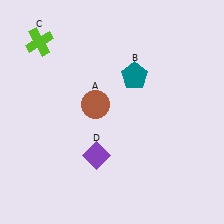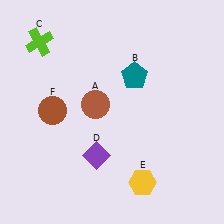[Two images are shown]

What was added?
A yellow hexagon (E), a brown circle (F) were added in Image 2.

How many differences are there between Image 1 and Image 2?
There are 2 differences between the two images.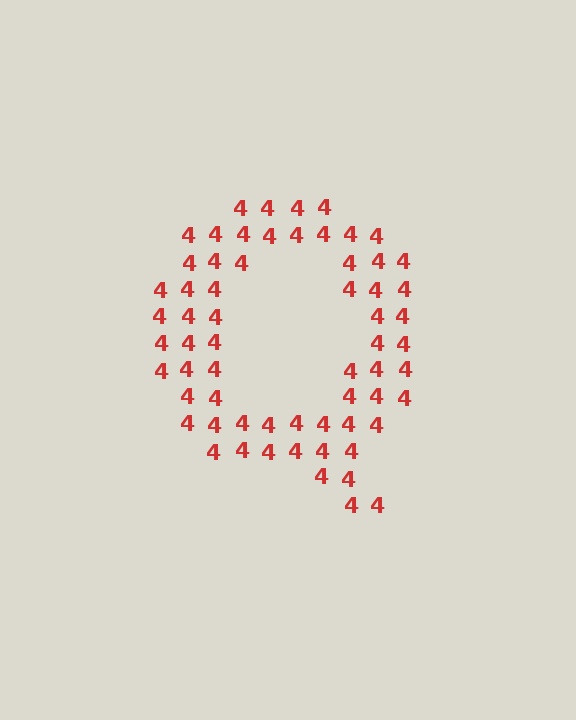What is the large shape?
The large shape is the letter Q.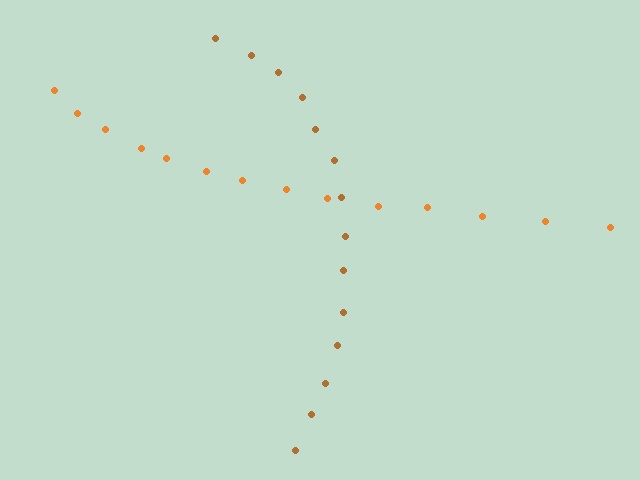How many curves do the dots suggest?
There are 2 distinct paths.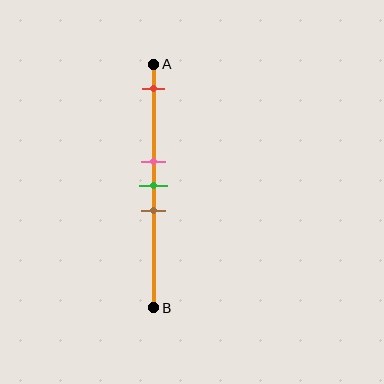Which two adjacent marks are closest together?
The pink and green marks are the closest adjacent pair.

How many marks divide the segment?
There are 4 marks dividing the segment.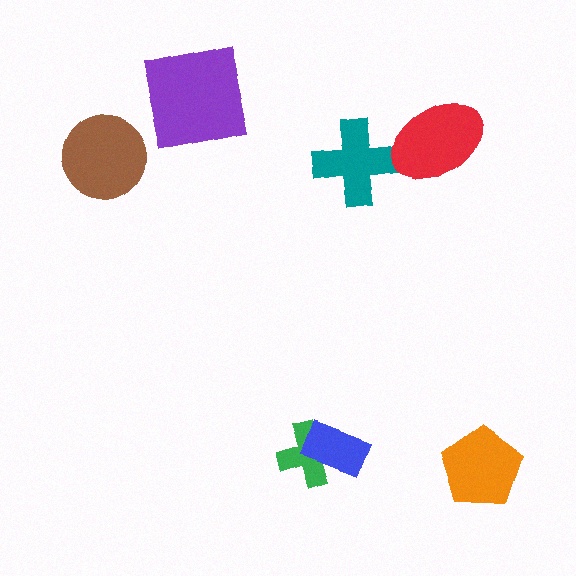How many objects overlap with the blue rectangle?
1 object overlaps with the blue rectangle.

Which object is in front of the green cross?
The blue rectangle is in front of the green cross.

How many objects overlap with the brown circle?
0 objects overlap with the brown circle.